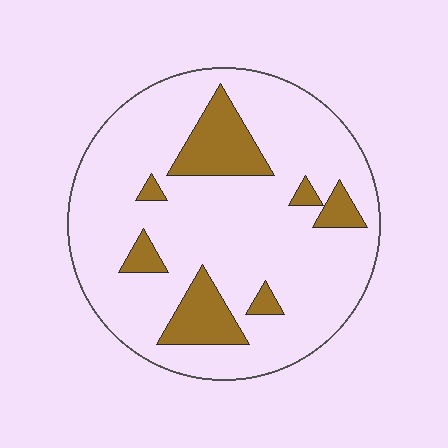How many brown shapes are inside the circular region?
7.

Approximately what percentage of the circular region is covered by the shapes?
Approximately 15%.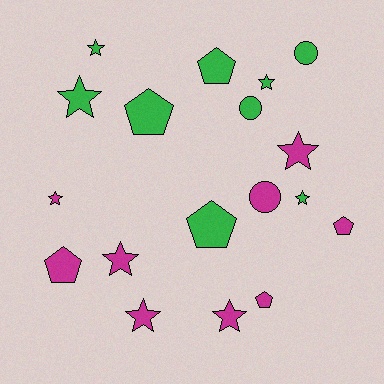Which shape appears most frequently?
Star, with 9 objects.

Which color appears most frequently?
Magenta, with 9 objects.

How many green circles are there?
There are 2 green circles.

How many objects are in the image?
There are 18 objects.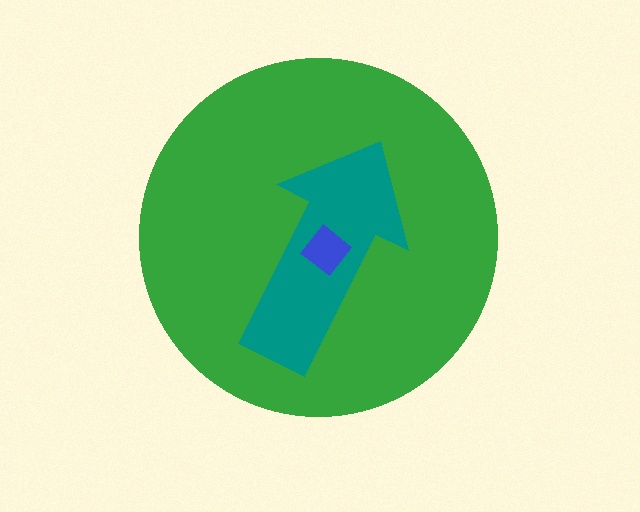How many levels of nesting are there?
3.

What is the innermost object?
The blue diamond.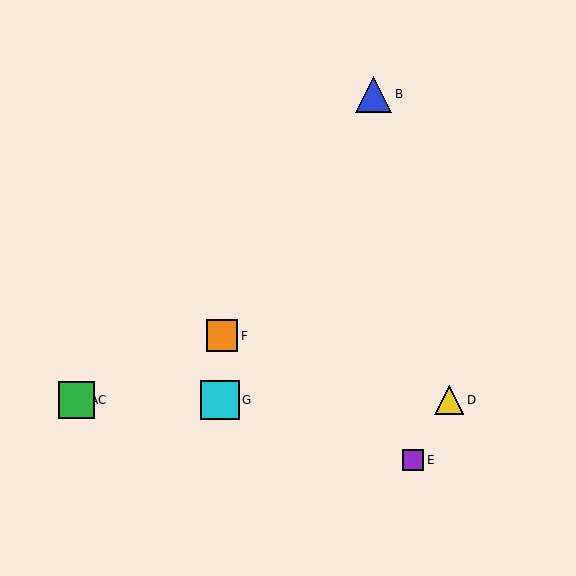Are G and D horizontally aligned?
Yes, both are at y≈400.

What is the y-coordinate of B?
Object B is at y≈94.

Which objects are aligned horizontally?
Objects A, C, D, G are aligned horizontally.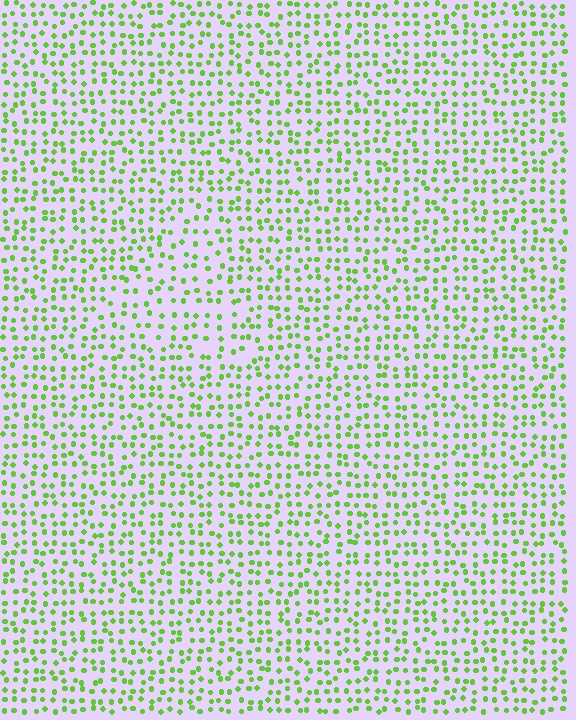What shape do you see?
I see a triangle.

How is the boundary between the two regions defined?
The boundary is defined by a change in element density (approximately 1.5x ratio). All elements are the same color, size, and shape.